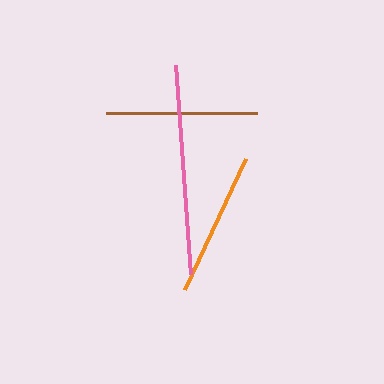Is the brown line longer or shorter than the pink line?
The pink line is longer than the brown line.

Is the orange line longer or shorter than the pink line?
The pink line is longer than the orange line.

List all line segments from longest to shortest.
From longest to shortest: pink, brown, orange.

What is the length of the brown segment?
The brown segment is approximately 151 pixels long.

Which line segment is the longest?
The pink line is the longest at approximately 209 pixels.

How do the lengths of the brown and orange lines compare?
The brown and orange lines are approximately the same length.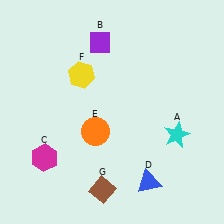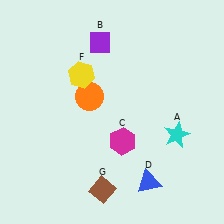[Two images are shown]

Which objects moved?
The objects that moved are: the magenta hexagon (C), the orange circle (E).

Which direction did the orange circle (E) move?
The orange circle (E) moved up.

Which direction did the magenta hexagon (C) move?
The magenta hexagon (C) moved right.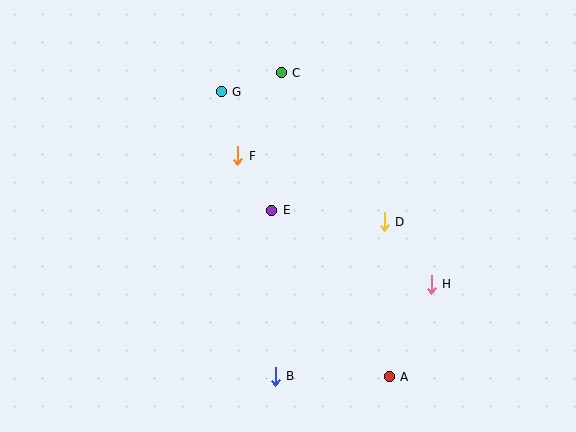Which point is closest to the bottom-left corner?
Point B is closest to the bottom-left corner.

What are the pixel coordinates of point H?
Point H is at (431, 284).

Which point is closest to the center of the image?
Point E at (272, 210) is closest to the center.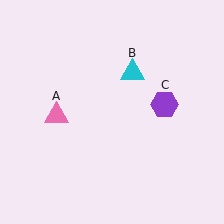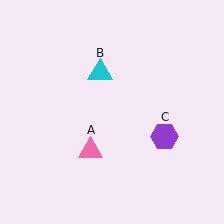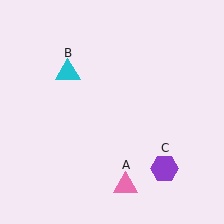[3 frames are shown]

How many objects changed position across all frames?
3 objects changed position: pink triangle (object A), cyan triangle (object B), purple hexagon (object C).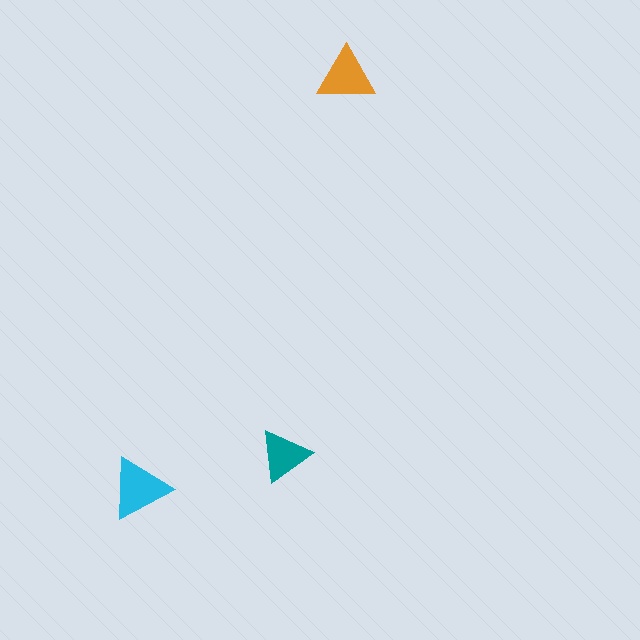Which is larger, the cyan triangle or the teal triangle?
The cyan one.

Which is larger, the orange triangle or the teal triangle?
The orange one.